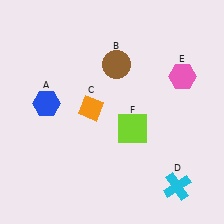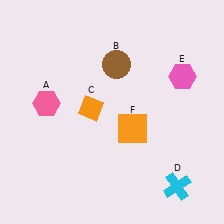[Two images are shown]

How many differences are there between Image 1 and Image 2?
There are 2 differences between the two images.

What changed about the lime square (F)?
In Image 1, F is lime. In Image 2, it changed to orange.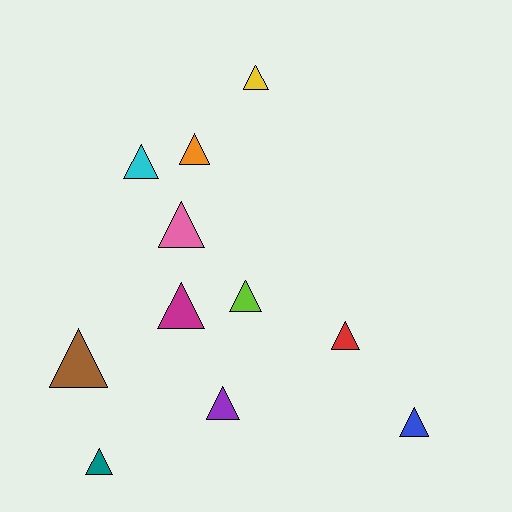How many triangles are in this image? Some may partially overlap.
There are 11 triangles.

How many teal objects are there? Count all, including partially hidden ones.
There is 1 teal object.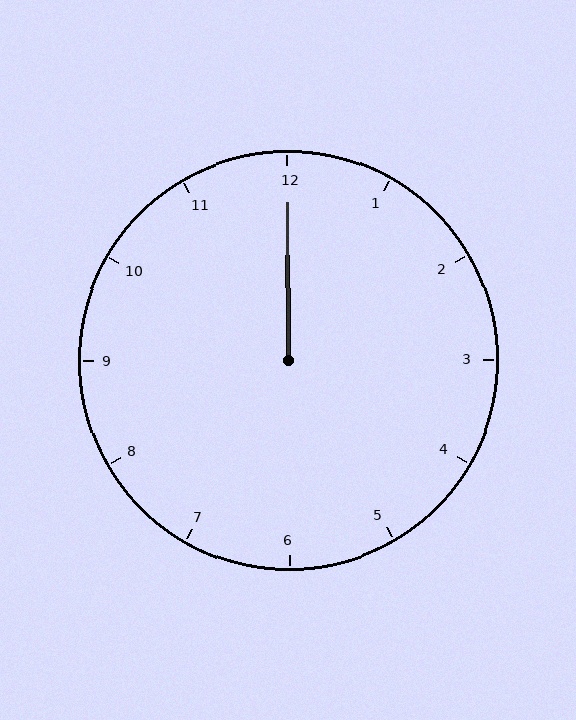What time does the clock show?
12:00.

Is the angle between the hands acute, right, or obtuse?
It is acute.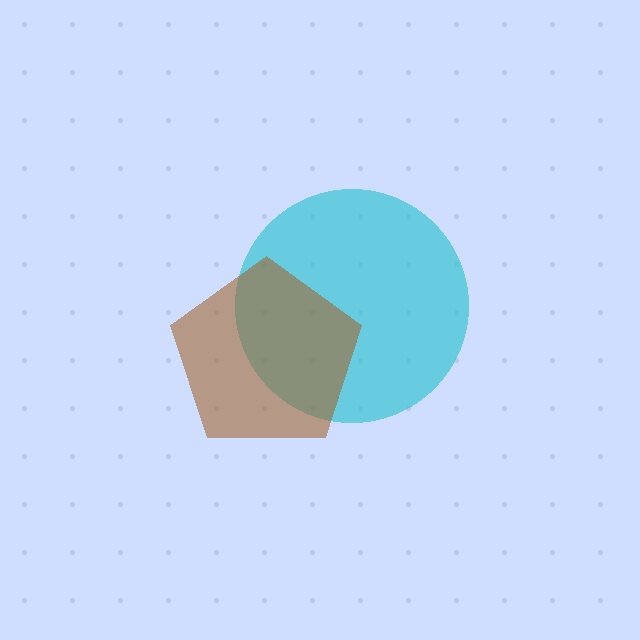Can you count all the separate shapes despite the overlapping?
Yes, there are 2 separate shapes.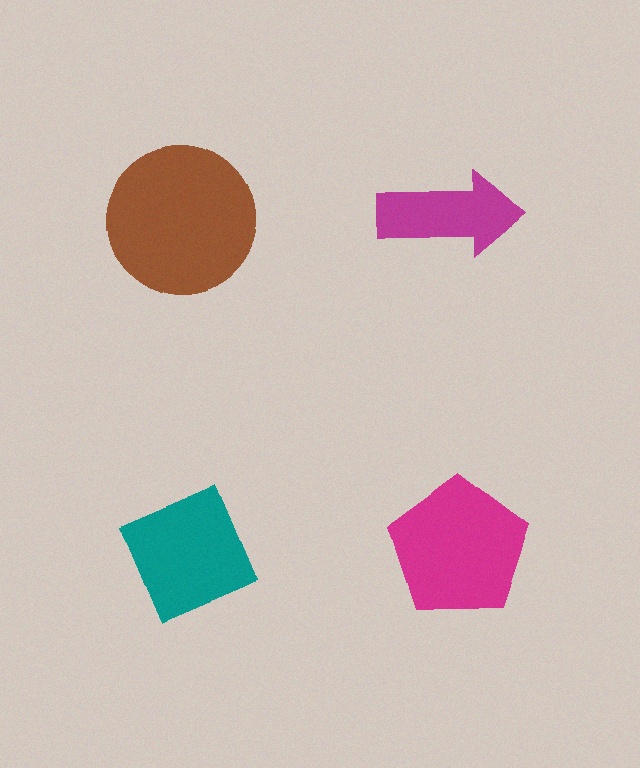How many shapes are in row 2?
2 shapes.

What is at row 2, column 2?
A magenta pentagon.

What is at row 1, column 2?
A magenta arrow.